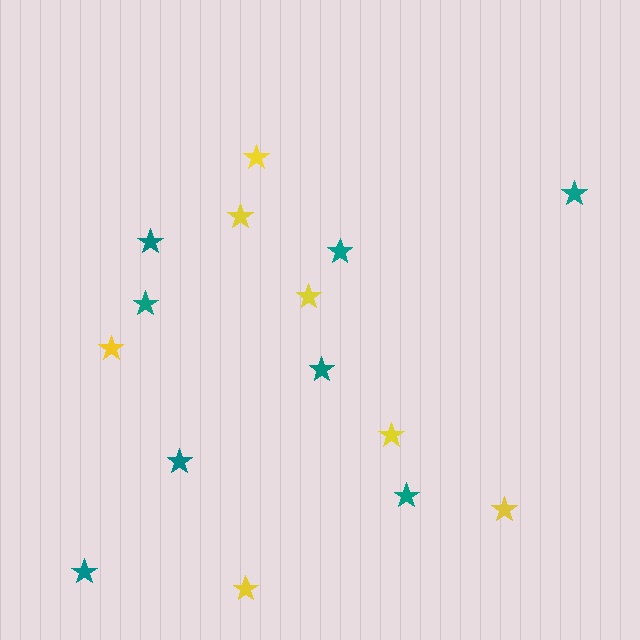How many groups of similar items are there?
There are 2 groups: one group of teal stars (8) and one group of yellow stars (7).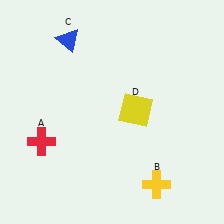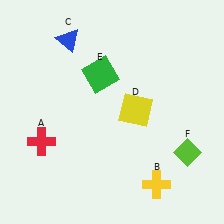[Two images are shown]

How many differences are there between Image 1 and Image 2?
There are 2 differences between the two images.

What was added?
A green square (E), a lime diamond (F) were added in Image 2.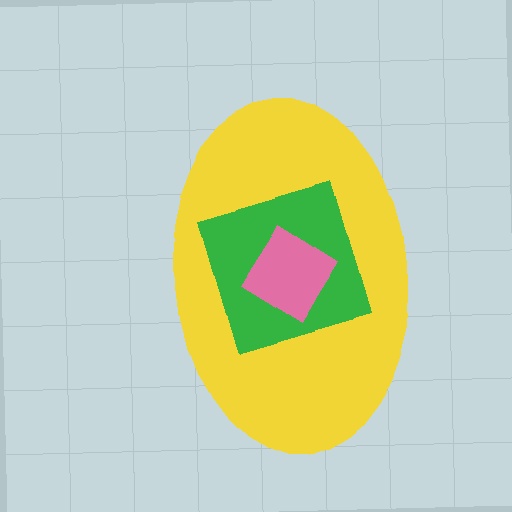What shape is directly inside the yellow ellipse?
The green diamond.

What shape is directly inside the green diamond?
The pink diamond.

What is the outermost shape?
The yellow ellipse.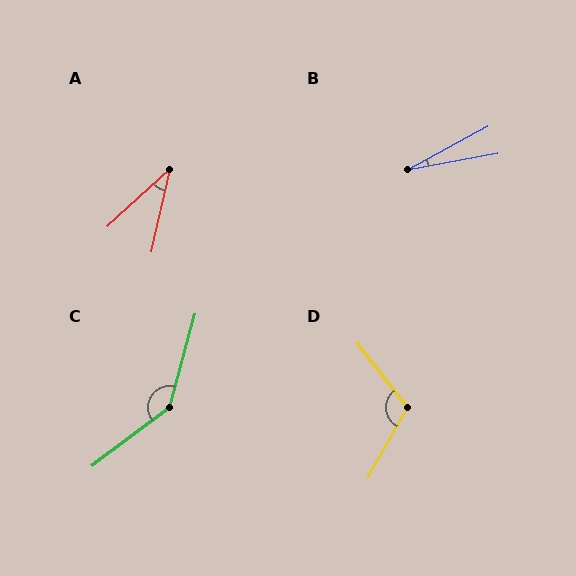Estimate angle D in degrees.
Approximately 113 degrees.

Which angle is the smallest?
B, at approximately 18 degrees.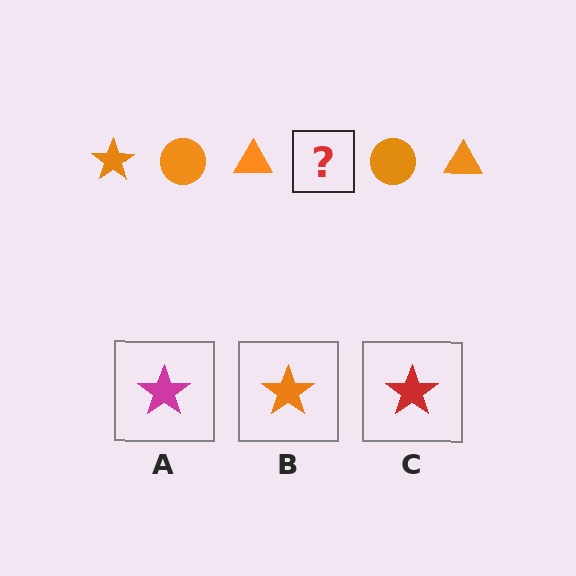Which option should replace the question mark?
Option B.